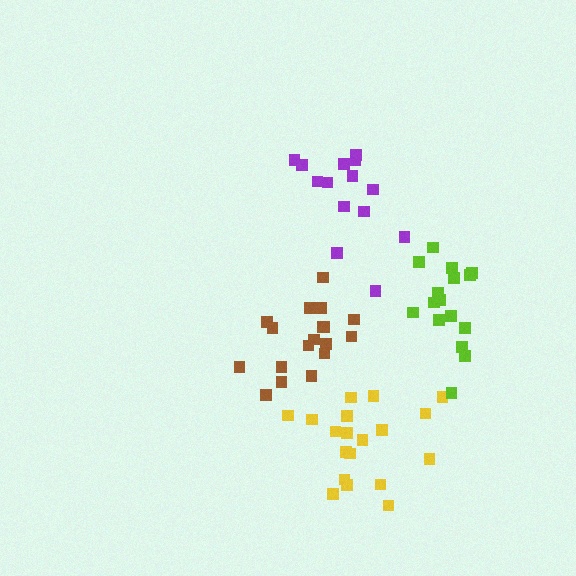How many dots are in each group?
Group 1: 15 dots, Group 2: 18 dots, Group 3: 19 dots, Group 4: 16 dots (68 total).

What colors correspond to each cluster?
The clusters are colored: purple, brown, yellow, lime.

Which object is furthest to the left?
The brown cluster is leftmost.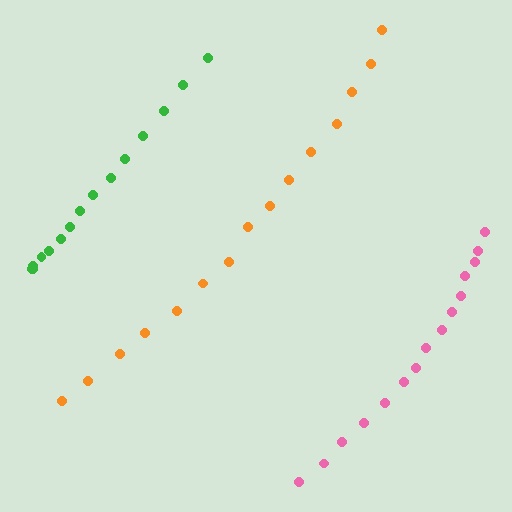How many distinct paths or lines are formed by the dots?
There are 3 distinct paths.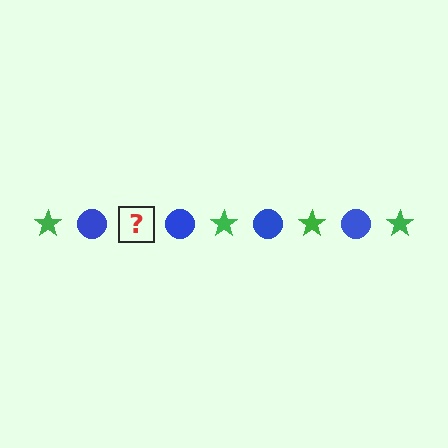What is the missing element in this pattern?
The missing element is a green star.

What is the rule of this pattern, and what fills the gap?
The rule is that the pattern alternates between green star and blue circle. The gap should be filled with a green star.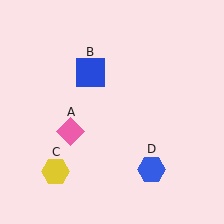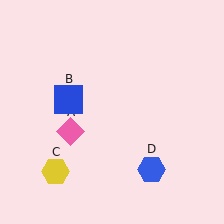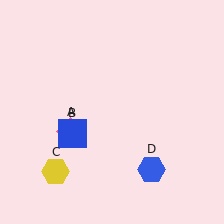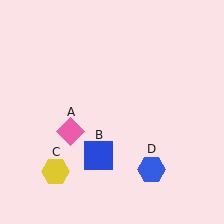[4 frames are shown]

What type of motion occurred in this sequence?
The blue square (object B) rotated counterclockwise around the center of the scene.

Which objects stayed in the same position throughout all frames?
Pink diamond (object A) and yellow hexagon (object C) and blue hexagon (object D) remained stationary.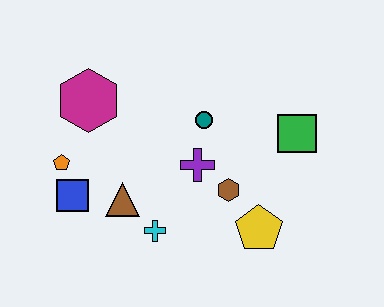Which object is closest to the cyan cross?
The brown triangle is closest to the cyan cross.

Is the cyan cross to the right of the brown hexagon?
No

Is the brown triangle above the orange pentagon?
No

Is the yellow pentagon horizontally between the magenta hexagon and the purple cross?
No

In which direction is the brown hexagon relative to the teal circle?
The brown hexagon is below the teal circle.